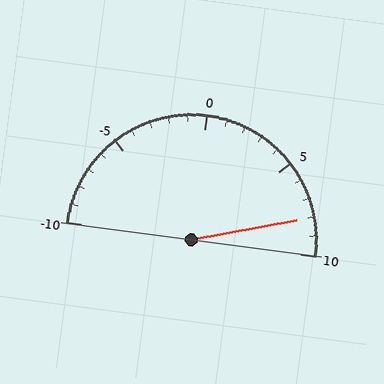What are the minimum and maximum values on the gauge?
The gauge ranges from -10 to 10.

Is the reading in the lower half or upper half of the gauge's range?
The reading is in the upper half of the range (-10 to 10).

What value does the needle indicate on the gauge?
The needle indicates approximately 8.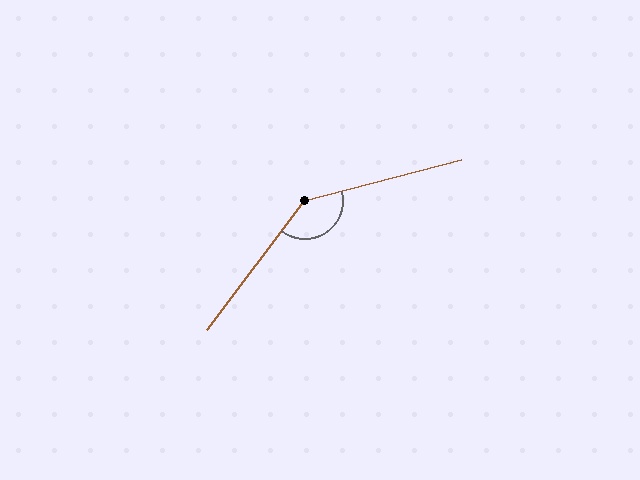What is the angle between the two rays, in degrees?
Approximately 142 degrees.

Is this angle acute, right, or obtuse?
It is obtuse.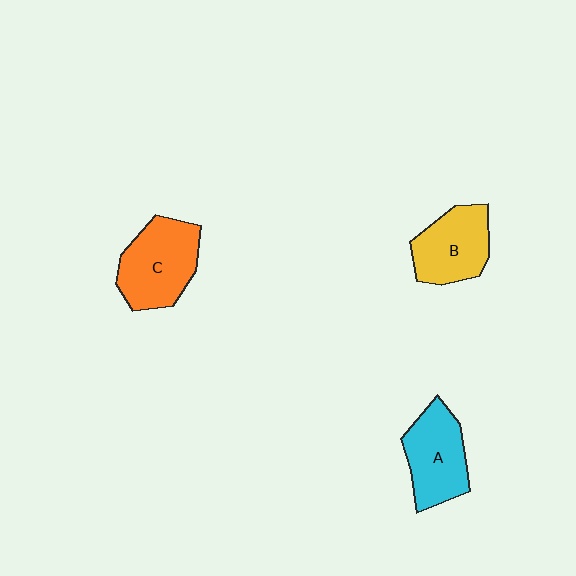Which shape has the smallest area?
Shape B (yellow).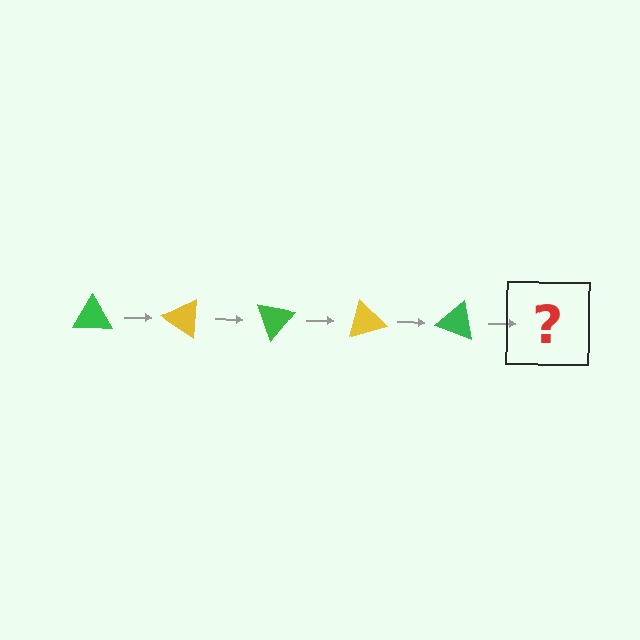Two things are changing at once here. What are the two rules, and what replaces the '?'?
The two rules are that it rotates 35 degrees each step and the color cycles through green and yellow. The '?' should be a yellow triangle, rotated 175 degrees from the start.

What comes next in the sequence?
The next element should be a yellow triangle, rotated 175 degrees from the start.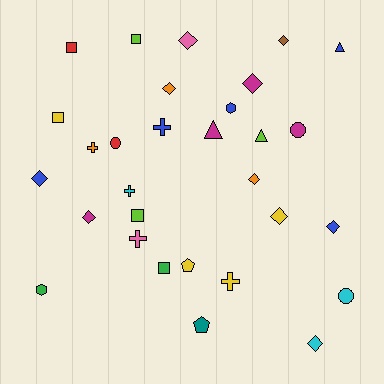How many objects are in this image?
There are 30 objects.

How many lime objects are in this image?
There are 3 lime objects.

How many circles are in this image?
There are 3 circles.